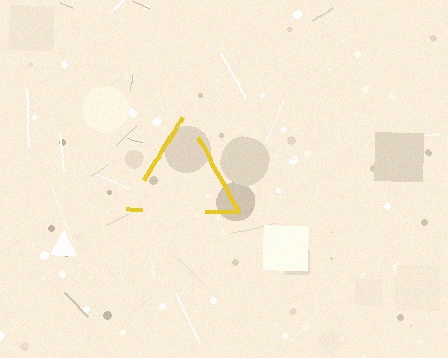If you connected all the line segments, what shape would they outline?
They would outline a triangle.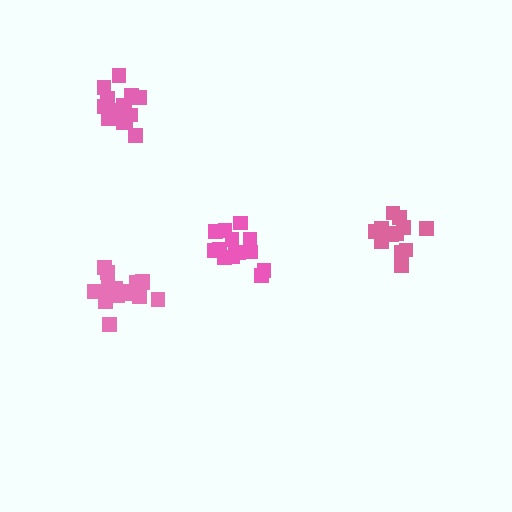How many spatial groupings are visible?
There are 4 spatial groupings.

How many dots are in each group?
Group 1: 15 dots, Group 2: 14 dots, Group 3: 12 dots, Group 4: 17 dots (58 total).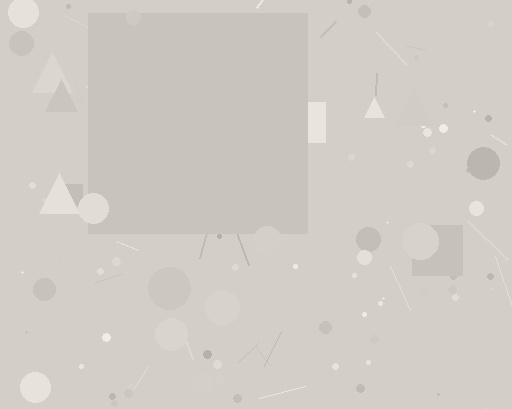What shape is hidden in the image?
A square is hidden in the image.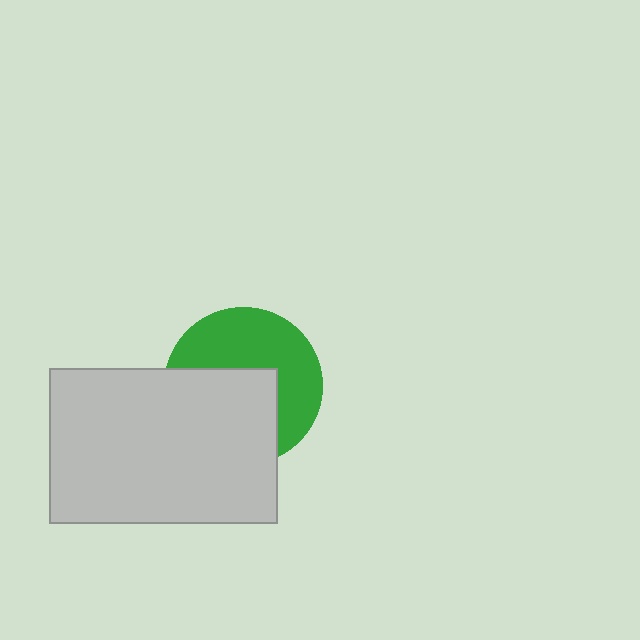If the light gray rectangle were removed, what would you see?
You would see the complete green circle.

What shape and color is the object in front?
The object in front is a light gray rectangle.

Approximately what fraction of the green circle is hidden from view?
Roughly 49% of the green circle is hidden behind the light gray rectangle.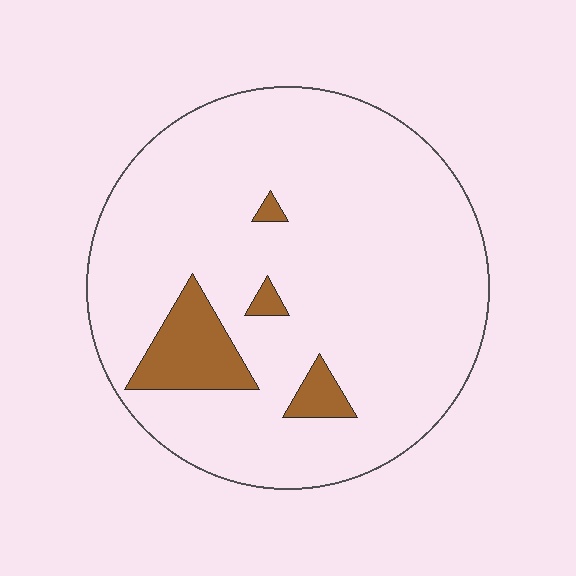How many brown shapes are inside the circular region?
4.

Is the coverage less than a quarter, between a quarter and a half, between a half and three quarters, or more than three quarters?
Less than a quarter.